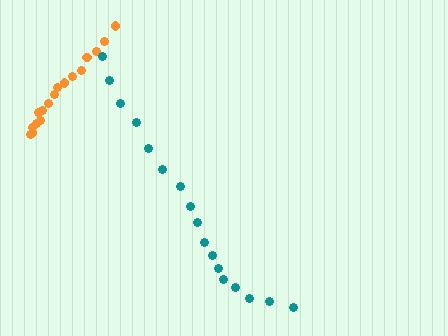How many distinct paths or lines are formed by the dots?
There are 2 distinct paths.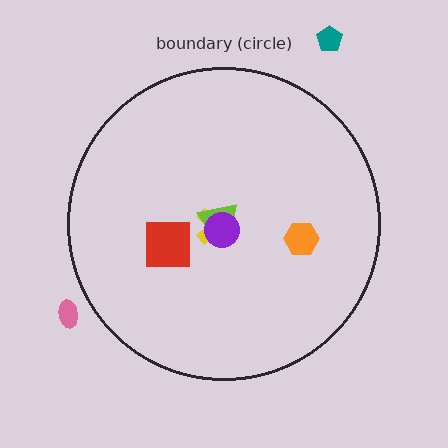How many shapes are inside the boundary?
5 inside, 2 outside.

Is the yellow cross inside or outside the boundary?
Inside.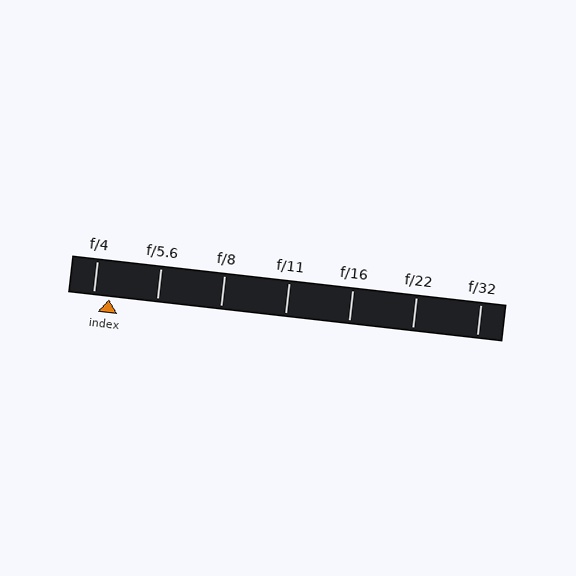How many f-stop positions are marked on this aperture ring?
There are 7 f-stop positions marked.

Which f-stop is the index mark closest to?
The index mark is closest to f/4.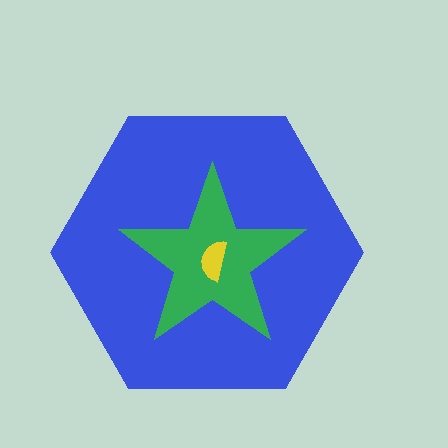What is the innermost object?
The yellow semicircle.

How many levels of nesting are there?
3.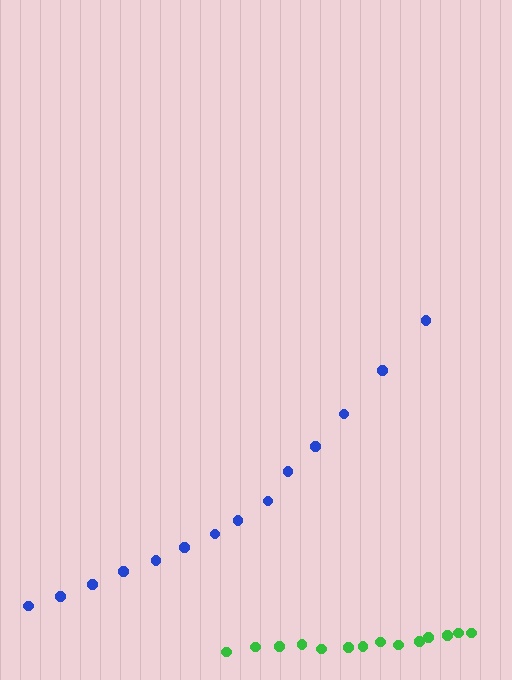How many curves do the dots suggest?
There are 2 distinct paths.